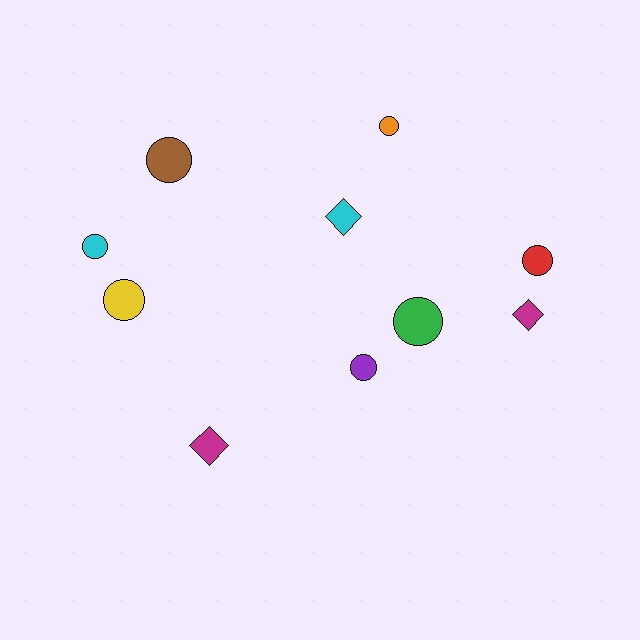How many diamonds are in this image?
There are 3 diamonds.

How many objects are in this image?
There are 10 objects.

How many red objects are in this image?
There is 1 red object.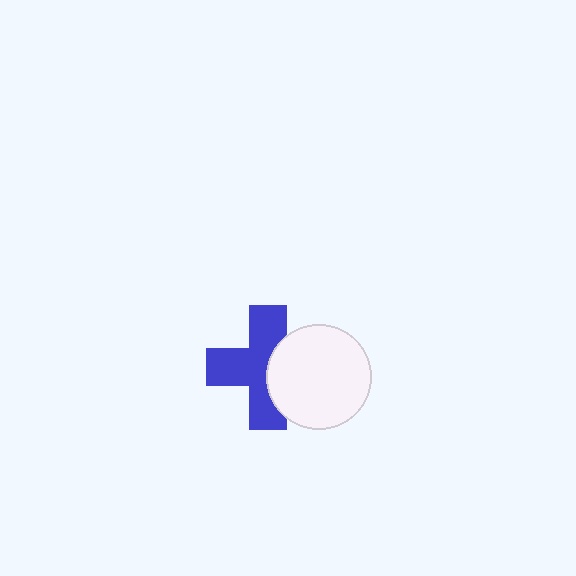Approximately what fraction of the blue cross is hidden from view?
Roughly 37% of the blue cross is hidden behind the white circle.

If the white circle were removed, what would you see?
You would see the complete blue cross.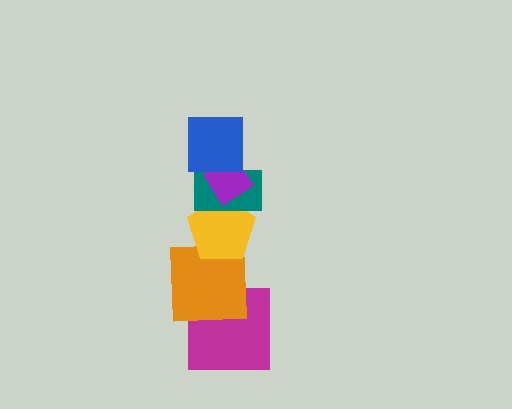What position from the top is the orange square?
The orange square is 5th from the top.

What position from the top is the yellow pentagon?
The yellow pentagon is 4th from the top.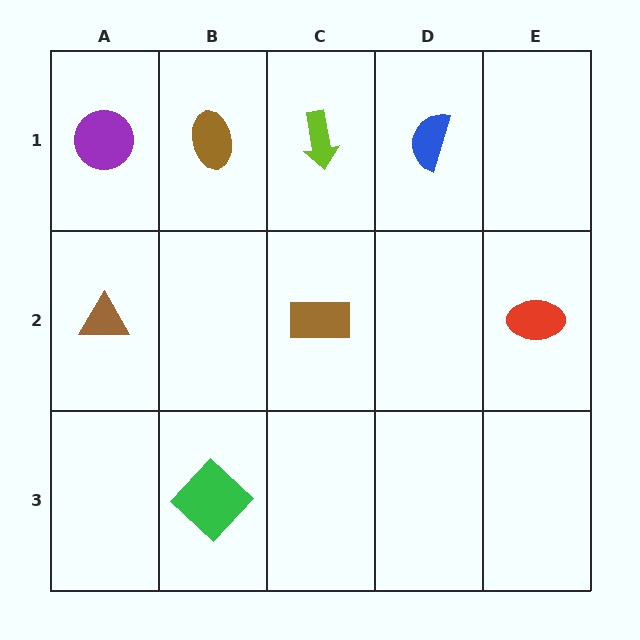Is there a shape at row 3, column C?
No, that cell is empty.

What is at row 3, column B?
A green diamond.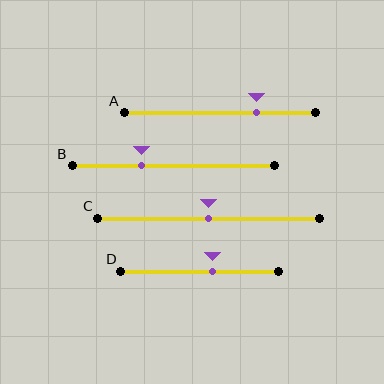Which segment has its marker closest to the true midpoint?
Segment C has its marker closest to the true midpoint.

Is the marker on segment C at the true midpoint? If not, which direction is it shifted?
Yes, the marker on segment C is at the true midpoint.